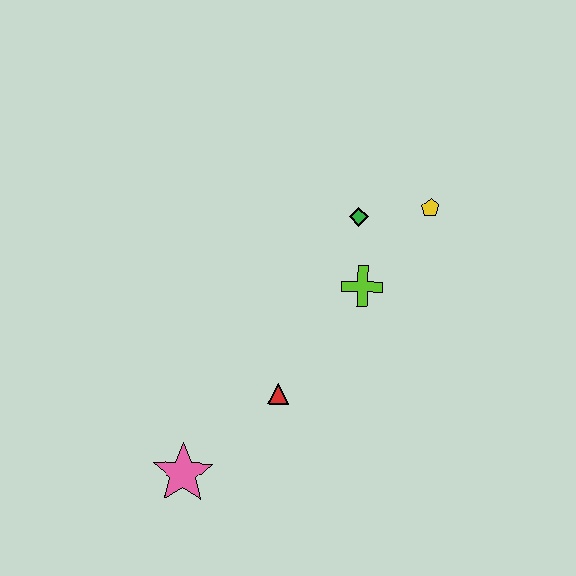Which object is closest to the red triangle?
The pink star is closest to the red triangle.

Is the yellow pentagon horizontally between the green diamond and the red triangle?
No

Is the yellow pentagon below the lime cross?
No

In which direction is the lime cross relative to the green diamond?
The lime cross is below the green diamond.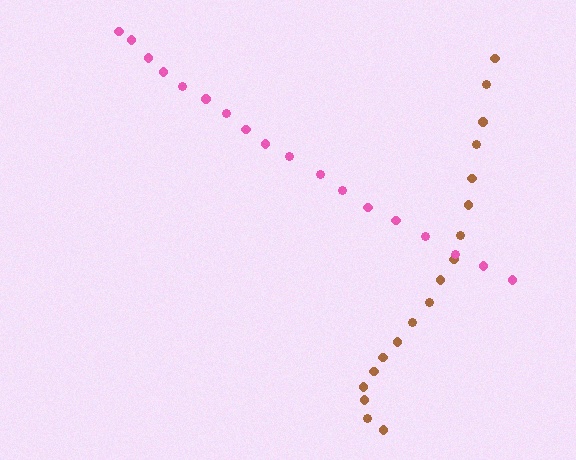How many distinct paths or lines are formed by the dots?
There are 2 distinct paths.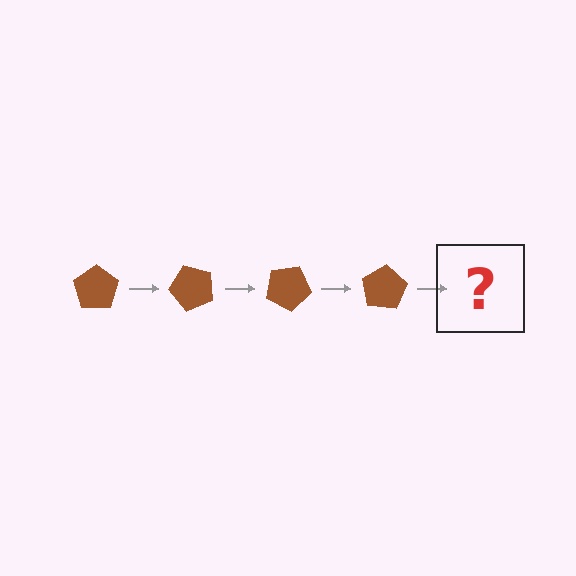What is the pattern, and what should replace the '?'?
The pattern is that the pentagon rotates 50 degrees each step. The '?' should be a brown pentagon rotated 200 degrees.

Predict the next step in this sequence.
The next step is a brown pentagon rotated 200 degrees.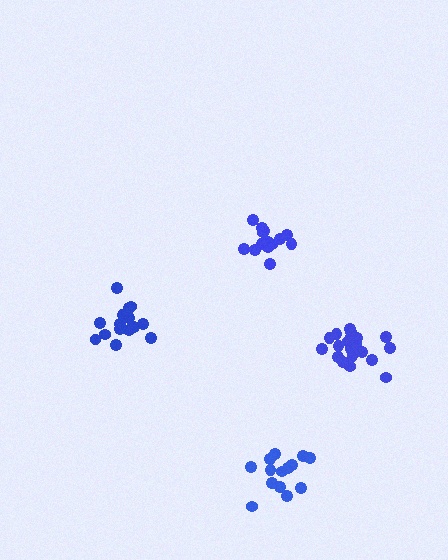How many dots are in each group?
Group 1: 15 dots, Group 2: 15 dots, Group 3: 21 dots, Group 4: 15 dots (66 total).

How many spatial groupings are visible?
There are 4 spatial groupings.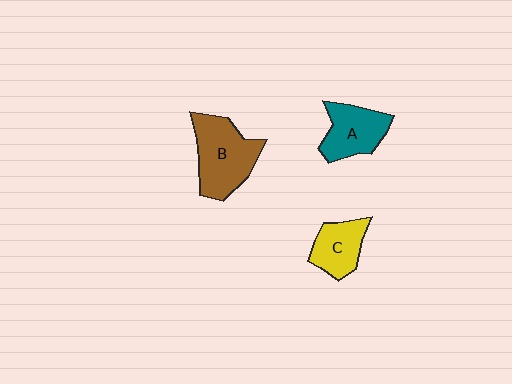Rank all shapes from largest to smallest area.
From largest to smallest: B (brown), A (teal), C (yellow).